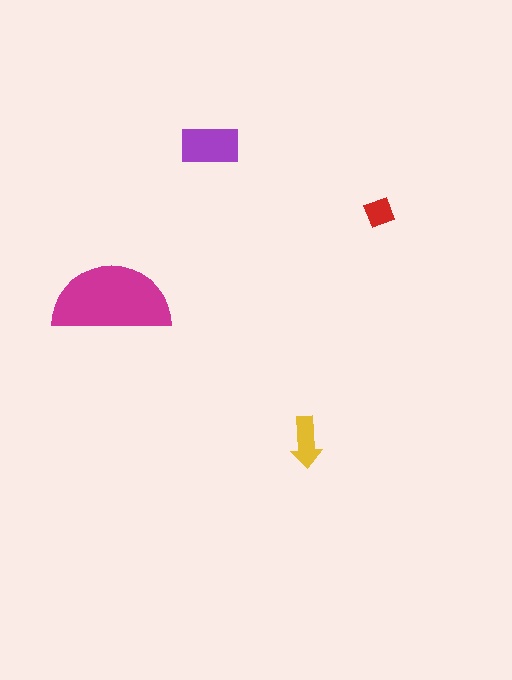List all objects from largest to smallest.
The magenta semicircle, the purple rectangle, the yellow arrow, the red diamond.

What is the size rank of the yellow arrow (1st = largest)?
3rd.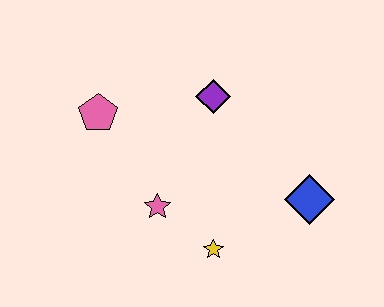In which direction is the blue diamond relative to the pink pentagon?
The blue diamond is to the right of the pink pentagon.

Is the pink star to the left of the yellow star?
Yes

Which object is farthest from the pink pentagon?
The blue diamond is farthest from the pink pentagon.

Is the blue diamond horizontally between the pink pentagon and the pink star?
No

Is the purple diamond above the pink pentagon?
Yes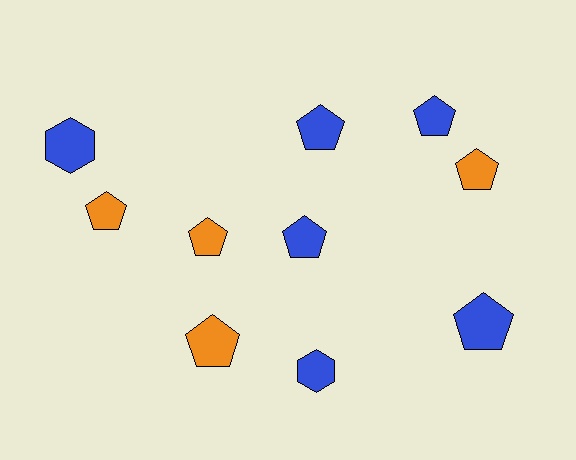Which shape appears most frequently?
Pentagon, with 8 objects.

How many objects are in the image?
There are 10 objects.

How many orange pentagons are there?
There are 4 orange pentagons.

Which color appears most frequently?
Blue, with 6 objects.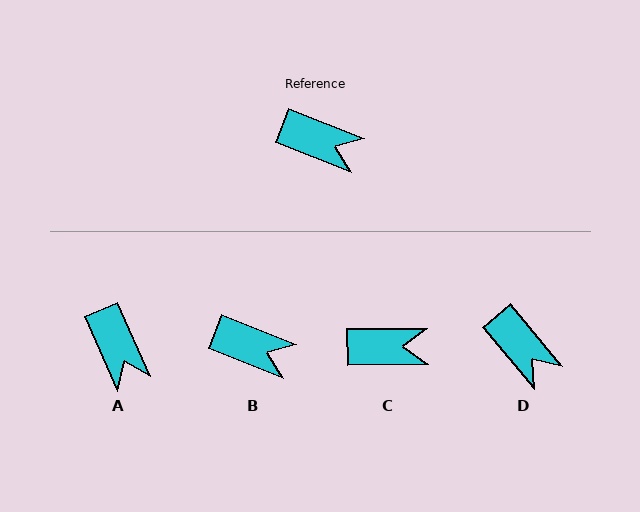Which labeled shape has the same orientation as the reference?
B.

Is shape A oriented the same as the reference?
No, it is off by about 45 degrees.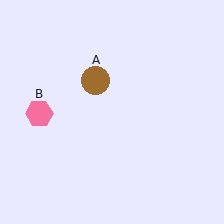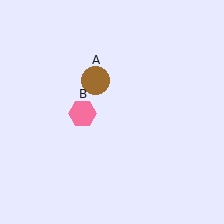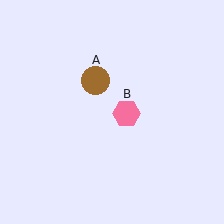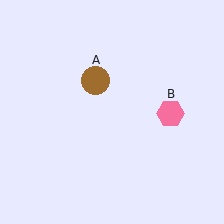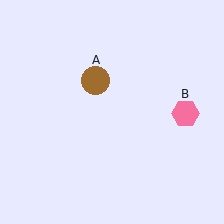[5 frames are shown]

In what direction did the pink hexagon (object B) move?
The pink hexagon (object B) moved right.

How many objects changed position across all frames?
1 object changed position: pink hexagon (object B).